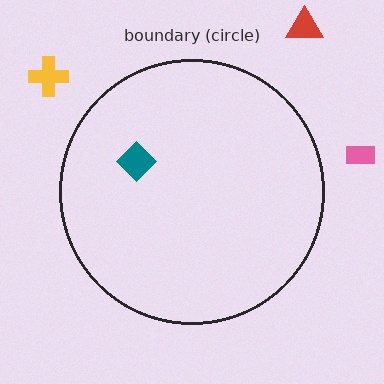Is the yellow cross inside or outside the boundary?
Outside.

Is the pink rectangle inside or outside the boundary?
Outside.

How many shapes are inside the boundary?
1 inside, 3 outside.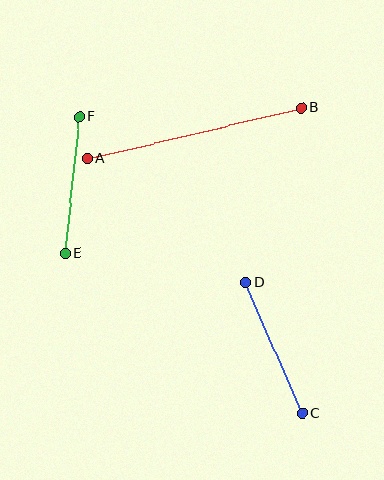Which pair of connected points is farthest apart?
Points A and B are farthest apart.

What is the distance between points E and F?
The distance is approximately 137 pixels.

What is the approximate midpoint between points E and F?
The midpoint is at approximately (72, 185) pixels.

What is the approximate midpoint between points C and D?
The midpoint is at approximately (274, 348) pixels.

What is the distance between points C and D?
The distance is approximately 143 pixels.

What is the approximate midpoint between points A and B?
The midpoint is at approximately (194, 133) pixels.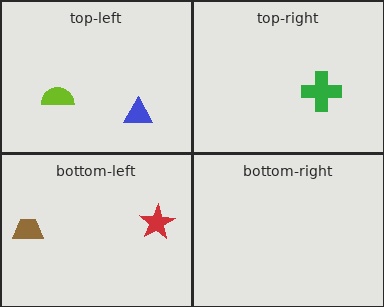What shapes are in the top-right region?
The green cross.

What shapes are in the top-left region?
The blue triangle, the lime semicircle.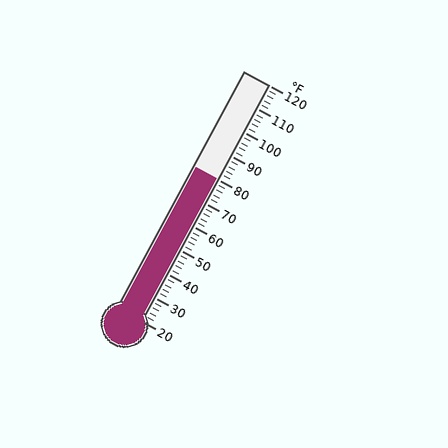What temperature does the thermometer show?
The thermometer shows approximately 80°F.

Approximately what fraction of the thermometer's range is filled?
The thermometer is filled to approximately 60% of its range.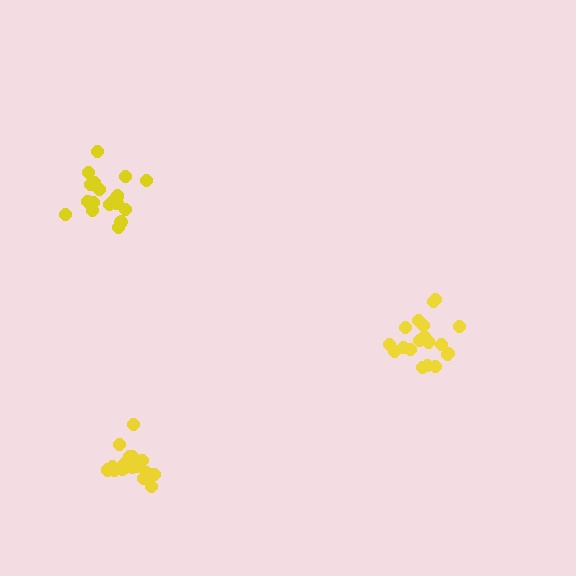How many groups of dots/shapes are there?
There are 3 groups.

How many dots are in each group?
Group 1: 19 dots, Group 2: 19 dots, Group 3: 20 dots (58 total).